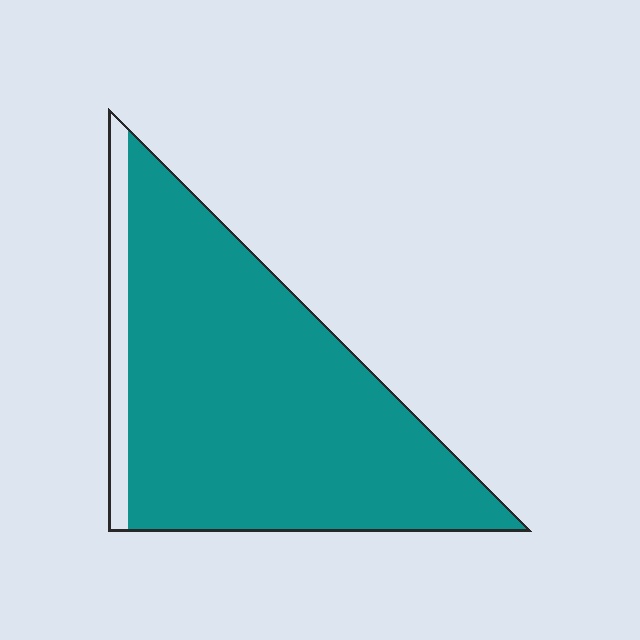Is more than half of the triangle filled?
Yes.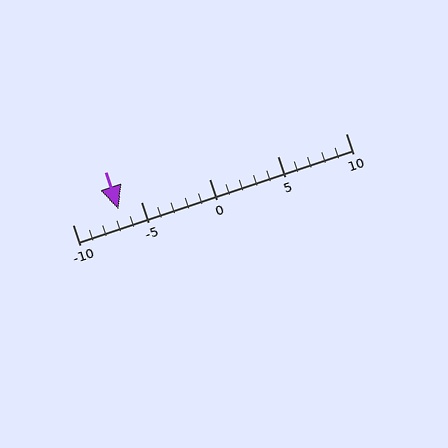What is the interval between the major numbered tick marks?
The major tick marks are spaced 5 units apart.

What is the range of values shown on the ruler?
The ruler shows values from -10 to 10.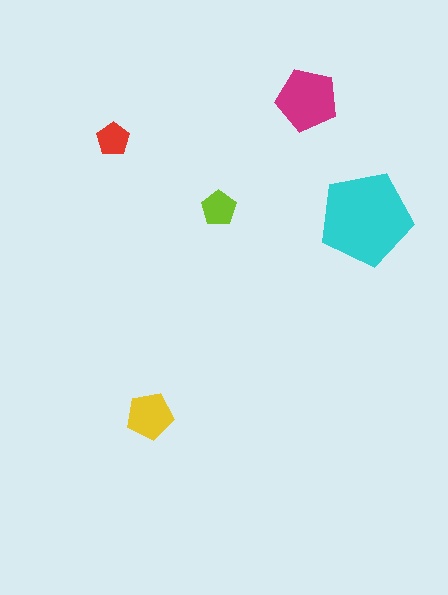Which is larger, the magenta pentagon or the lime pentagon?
The magenta one.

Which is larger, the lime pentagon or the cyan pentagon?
The cyan one.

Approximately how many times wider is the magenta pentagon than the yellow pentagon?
About 1.5 times wider.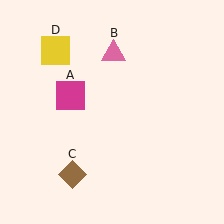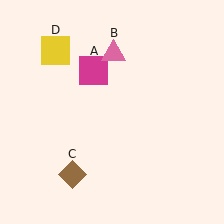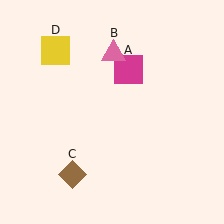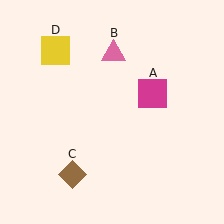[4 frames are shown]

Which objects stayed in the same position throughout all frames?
Pink triangle (object B) and brown diamond (object C) and yellow square (object D) remained stationary.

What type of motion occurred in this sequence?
The magenta square (object A) rotated clockwise around the center of the scene.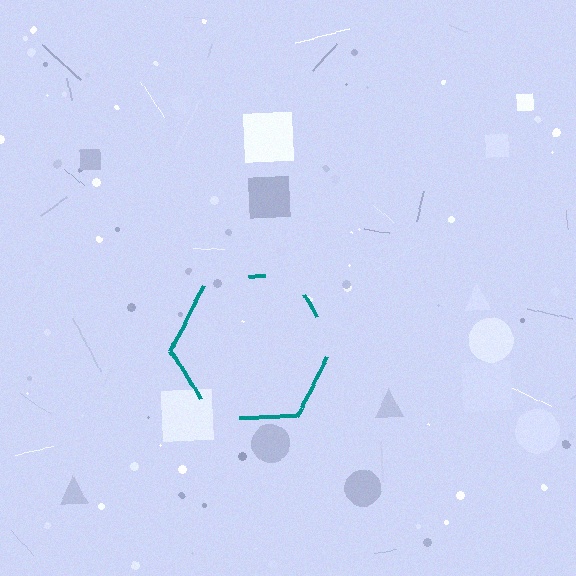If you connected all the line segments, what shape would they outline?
They would outline a hexagon.